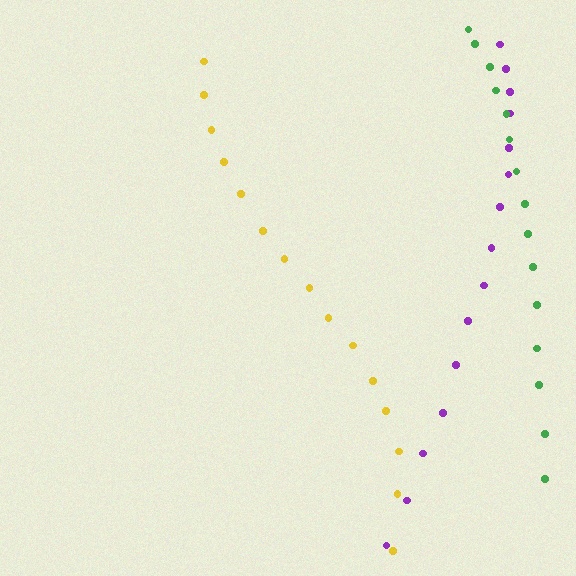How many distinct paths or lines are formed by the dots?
There are 3 distinct paths.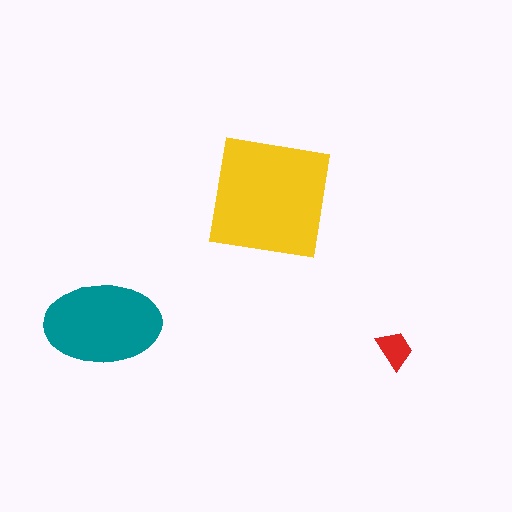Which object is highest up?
The yellow square is topmost.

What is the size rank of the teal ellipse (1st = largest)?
2nd.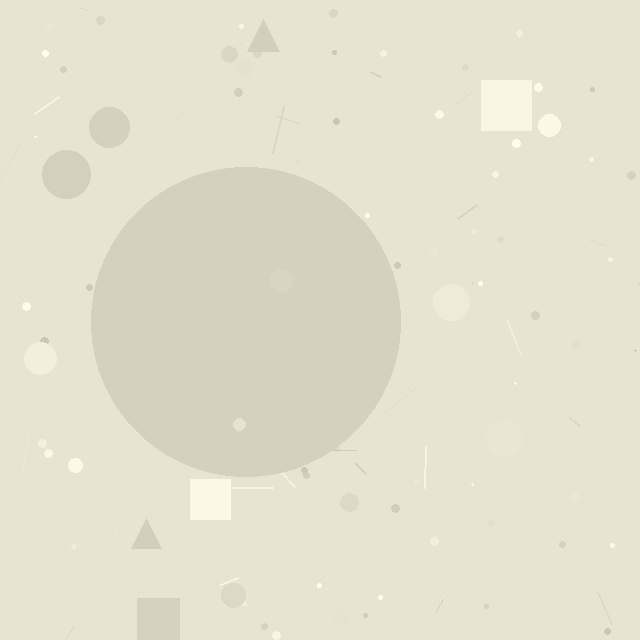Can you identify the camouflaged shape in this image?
The camouflaged shape is a circle.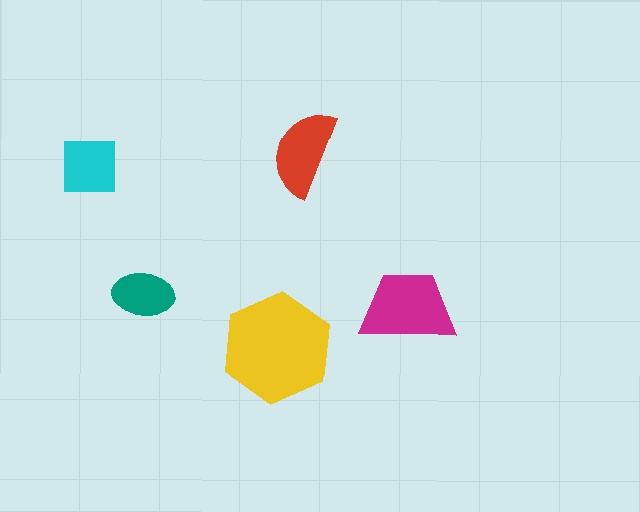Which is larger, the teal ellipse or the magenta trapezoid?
The magenta trapezoid.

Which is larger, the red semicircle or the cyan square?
The red semicircle.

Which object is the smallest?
The teal ellipse.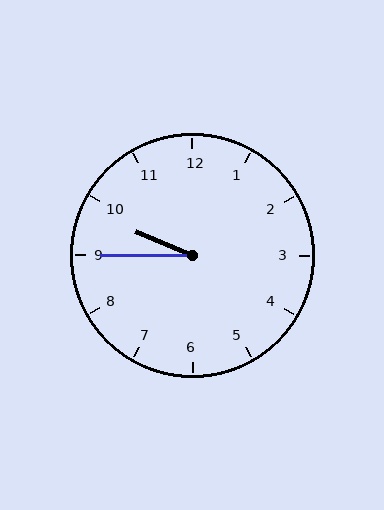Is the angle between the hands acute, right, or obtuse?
It is acute.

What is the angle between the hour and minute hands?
Approximately 22 degrees.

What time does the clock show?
9:45.